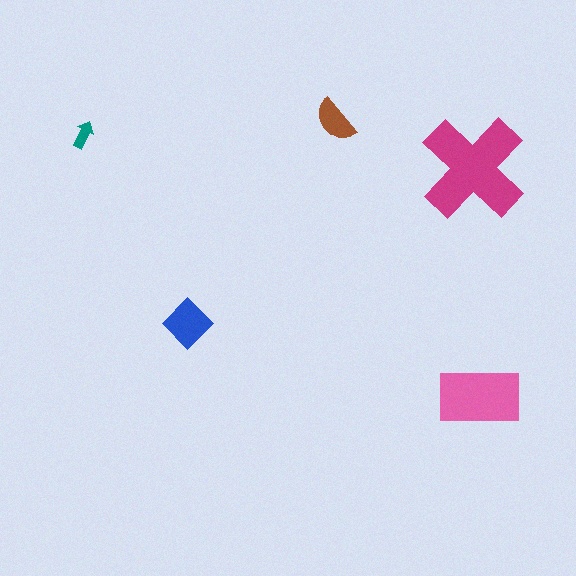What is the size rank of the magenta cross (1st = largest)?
1st.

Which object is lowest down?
The pink rectangle is bottommost.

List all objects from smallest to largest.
The teal arrow, the brown semicircle, the blue diamond, the pink rectangle, the magenta cross.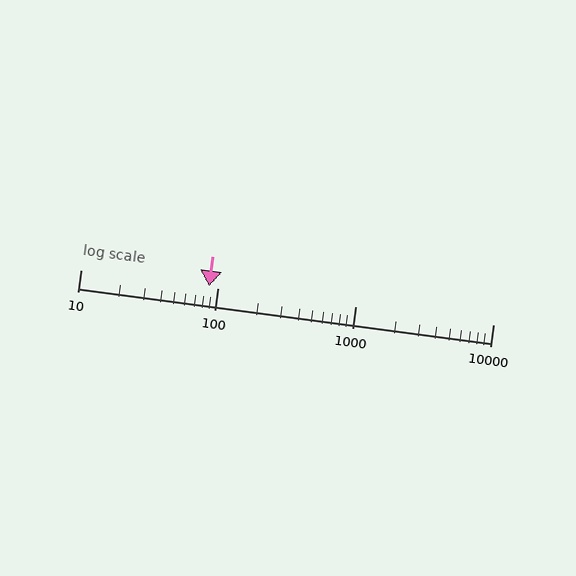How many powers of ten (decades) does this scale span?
The scale spans 3 decades, from 10 to 10000.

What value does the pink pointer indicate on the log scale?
The pointer indicates approximately 86.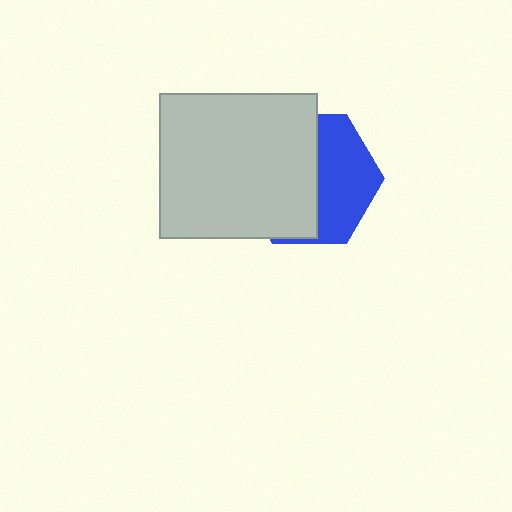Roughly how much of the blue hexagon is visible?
A small part of it is visible (roughly 44%).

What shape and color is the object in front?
The object in front is a light gray rectangle.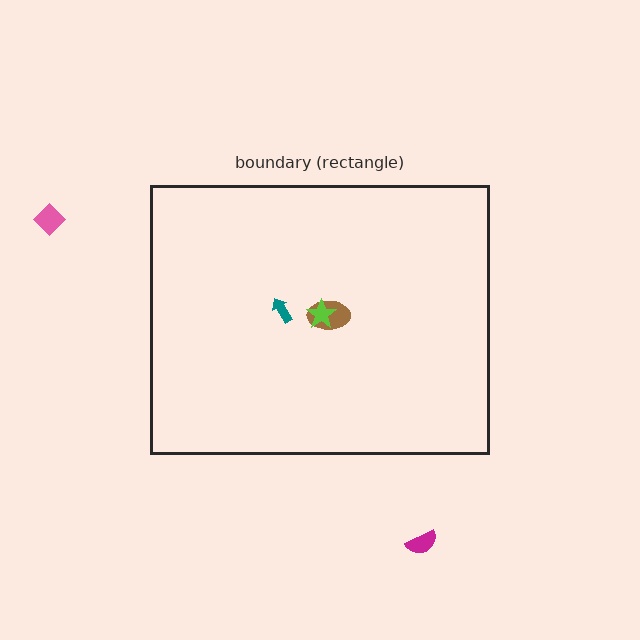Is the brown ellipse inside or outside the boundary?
Inside.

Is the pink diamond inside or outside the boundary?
Outside.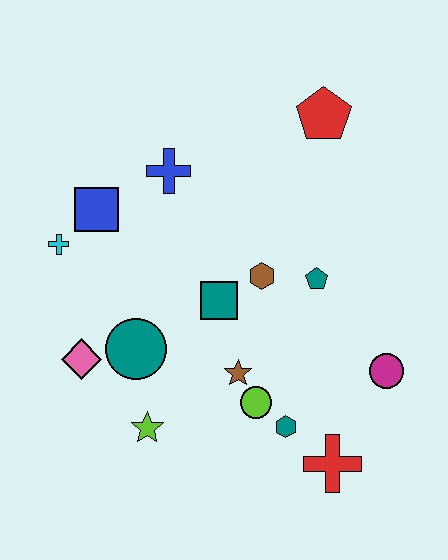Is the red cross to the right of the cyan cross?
Yes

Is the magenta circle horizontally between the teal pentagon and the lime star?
No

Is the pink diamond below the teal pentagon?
Yes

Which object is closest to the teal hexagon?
The lime circle is closest to the teal hexagon.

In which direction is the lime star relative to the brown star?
The lime star is to the left of the brown star.